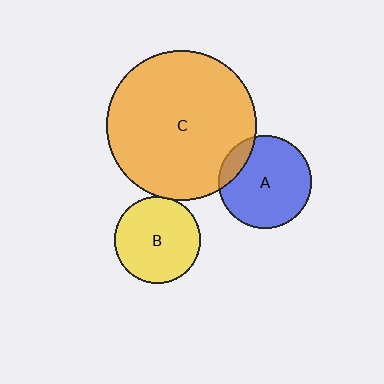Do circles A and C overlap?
Yes.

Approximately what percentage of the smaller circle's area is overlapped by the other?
Approximately 15%.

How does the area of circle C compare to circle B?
Approximately 3.0 times.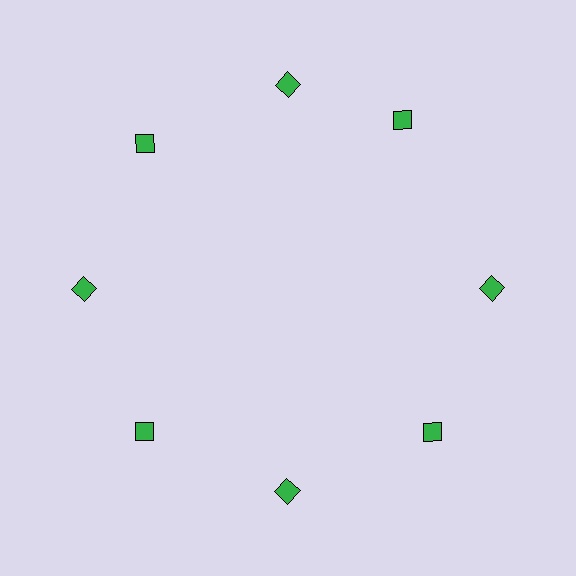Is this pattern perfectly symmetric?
No. The 8 green squares are arranged in a ring, but one element near the 2 o'clock position is rotated out of alignment along the ring, breaking the 8-fold rotational symmetry.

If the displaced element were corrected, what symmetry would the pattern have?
It would have 8-fold rotational symmetry — the pattern would map onto itself every 45 degrees.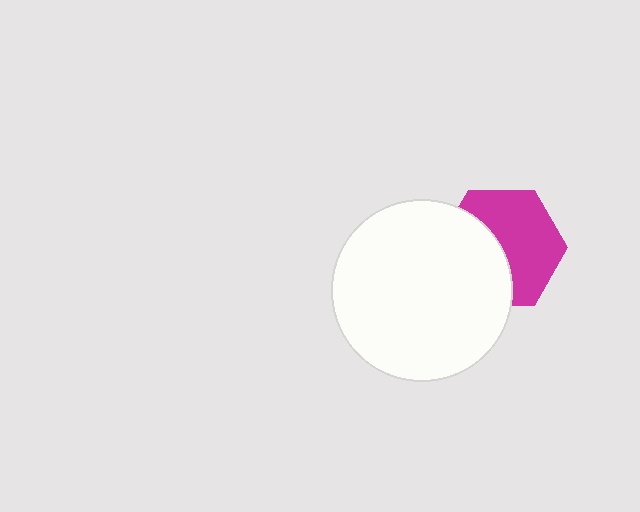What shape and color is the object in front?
The object in front is a white circle.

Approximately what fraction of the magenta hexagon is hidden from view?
Roughly 43% of the magenta hexagon is hidden behind the white circle.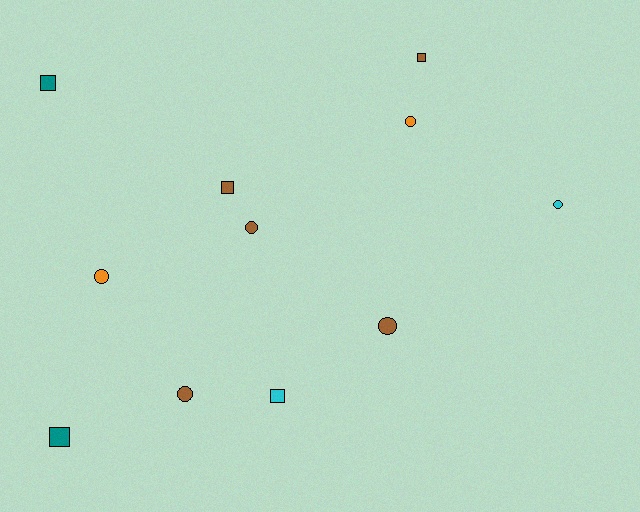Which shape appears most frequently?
Circle, with 6 objects.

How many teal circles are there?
There are no teal circles.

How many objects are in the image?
There are 11 objects.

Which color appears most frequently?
Brown, with 5 objects.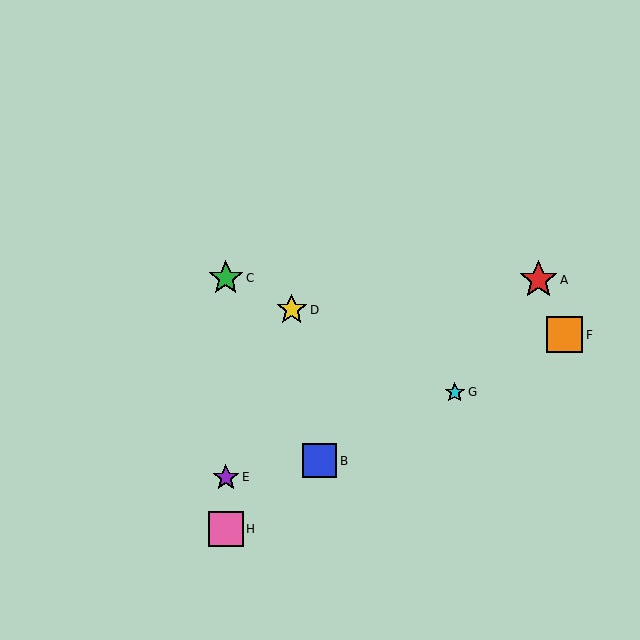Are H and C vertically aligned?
Yes, both are at x≈226.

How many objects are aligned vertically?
3 objects (C, E, H) are aligned vertically.